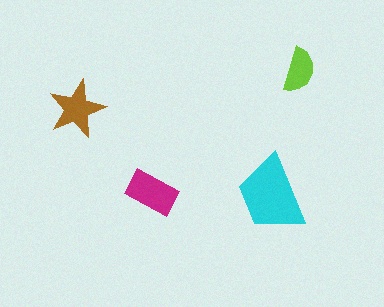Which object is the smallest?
The lime semicircle.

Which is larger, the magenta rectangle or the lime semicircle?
The magenta rectangle.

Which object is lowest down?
The cyan trapezoid is bottommost.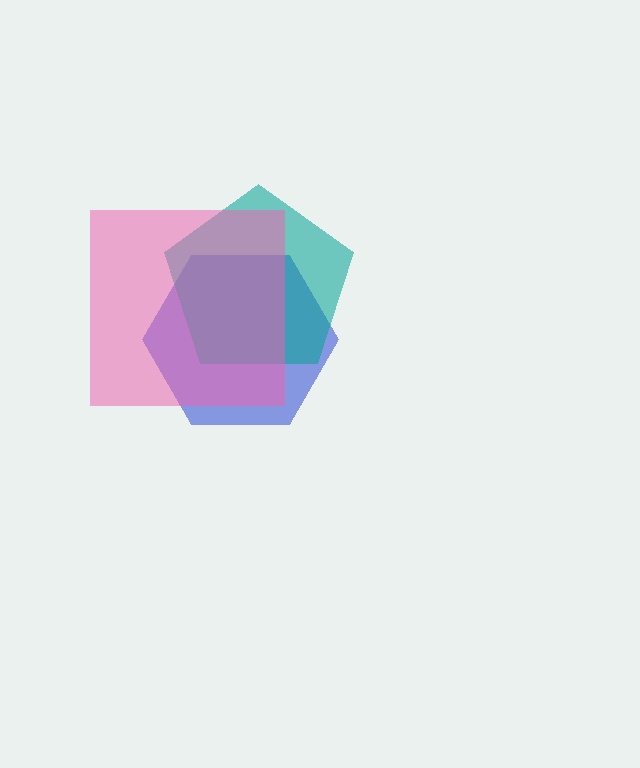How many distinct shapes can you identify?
There are 3 distinct shapes: a blue hexagon, a teal pentagon, a pink square.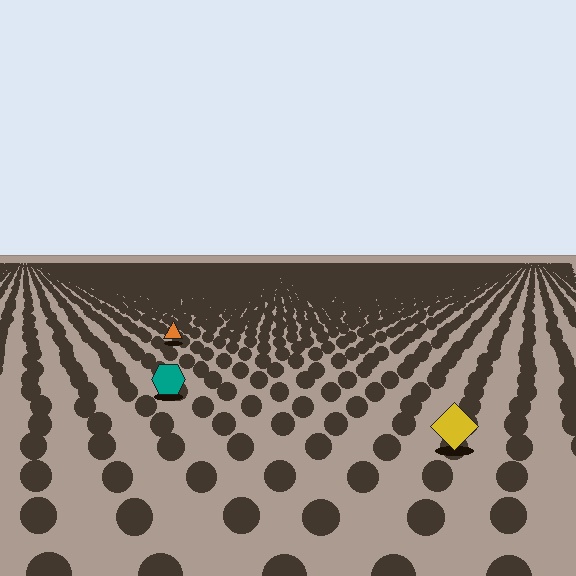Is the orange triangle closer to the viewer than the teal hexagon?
No. The teal hexagon is closer — you can tell from the texture gradient: the ground texture is coarser near it.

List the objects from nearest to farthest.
From nearest to farthest: the yellow diamond, the teal hexagon, the orange triangle.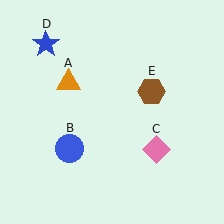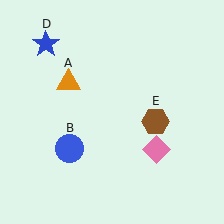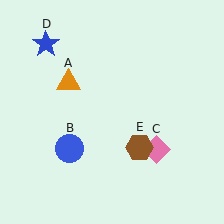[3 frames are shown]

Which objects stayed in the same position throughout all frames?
Orange triangle (object A) and blue circle (object B) and pink diamond (object C) and blue star (object D) remained stationary.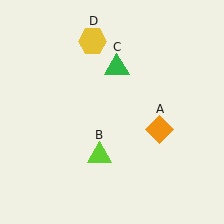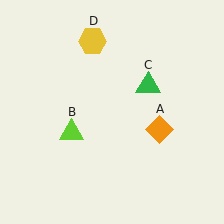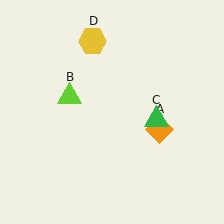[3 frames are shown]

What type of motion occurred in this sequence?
The lime triangle (object B), green triangle (object C) rotated clockwise around the center of the scene.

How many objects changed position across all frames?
2 objects changed position: lime triangle (object B), green triangle (object C).